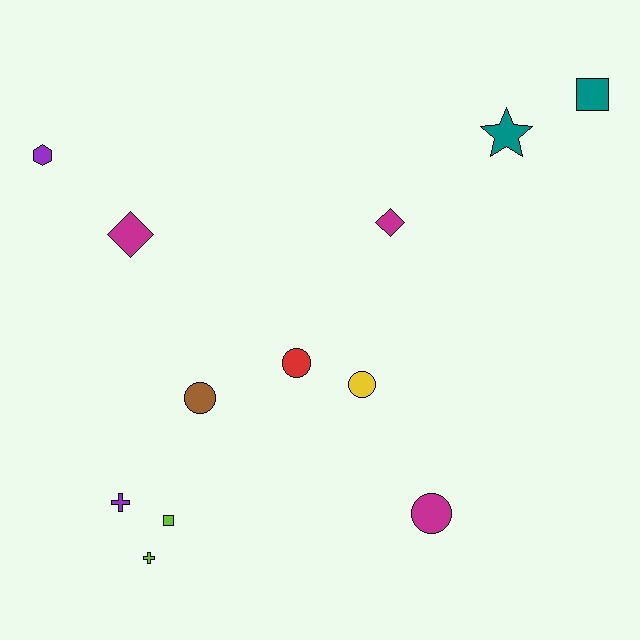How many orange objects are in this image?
There are no orange objects.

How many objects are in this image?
There are 12 objects.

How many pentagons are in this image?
There are no pentagons.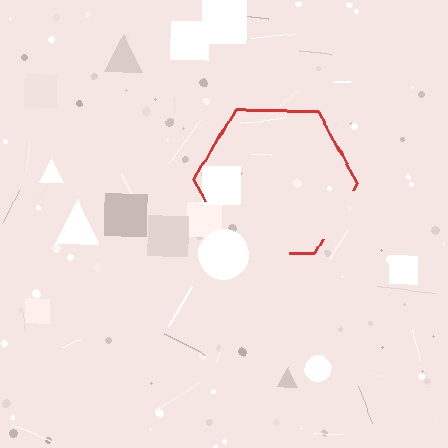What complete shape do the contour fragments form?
The contour fragments form a hexagon.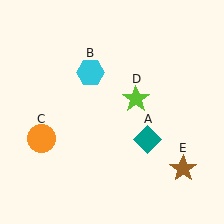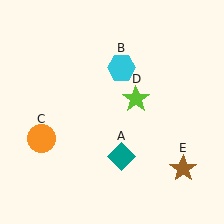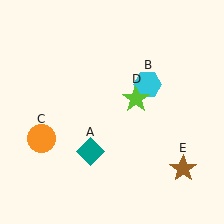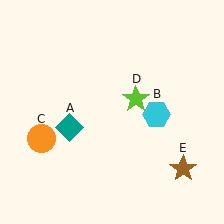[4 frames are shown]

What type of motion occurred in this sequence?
The teal diamond (object A), cyan hexagon (object B) rotated clockwise around the center of the scene.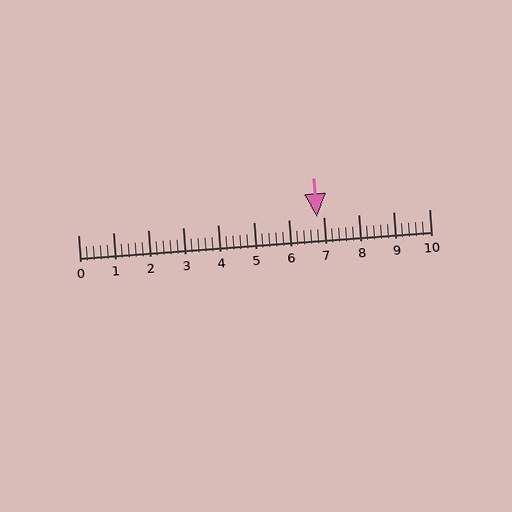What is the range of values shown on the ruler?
The ruler shows values from 0 to 10.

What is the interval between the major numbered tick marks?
The major tick marks are spaced 1 units apart.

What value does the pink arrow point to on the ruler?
The pink arrow points to approximately 6.8.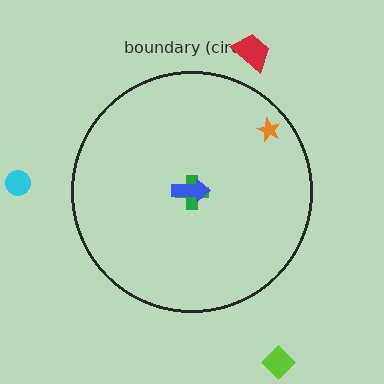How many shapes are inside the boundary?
3 inside, 3 outside.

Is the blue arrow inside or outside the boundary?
Inside.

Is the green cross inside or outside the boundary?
Inside.